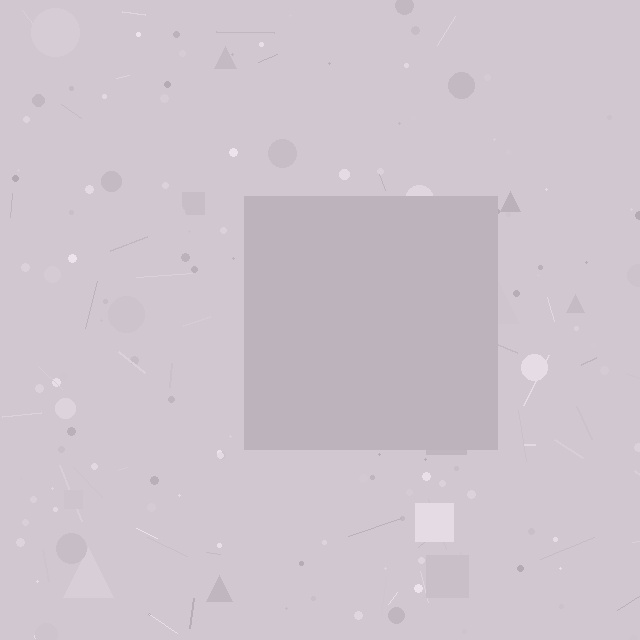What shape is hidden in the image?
A square is hidden in the image.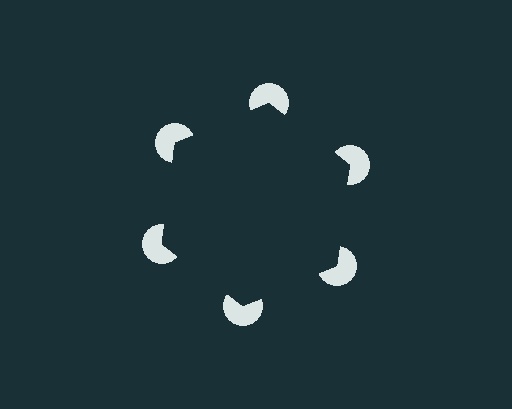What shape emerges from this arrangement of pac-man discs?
An illusory hexagon — its edges are inferred from the aligned wedge cuts in the pac-man discs, not physically drawn.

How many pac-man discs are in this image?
There are 6 — one at each vertex of the illusory hexagon.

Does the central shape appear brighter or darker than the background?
It typically appears slightly darker than the background, even though no actual brightness change is drawn.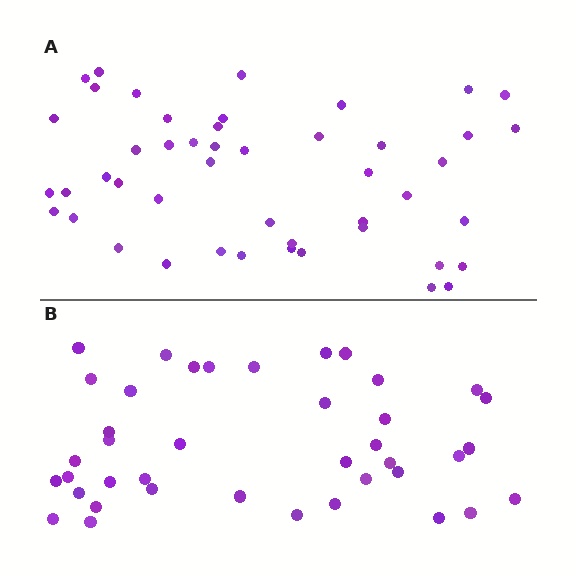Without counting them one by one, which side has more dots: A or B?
Region A (the top region) has more dots.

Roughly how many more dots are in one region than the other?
Region A has roughly 8 or so more dots than region B.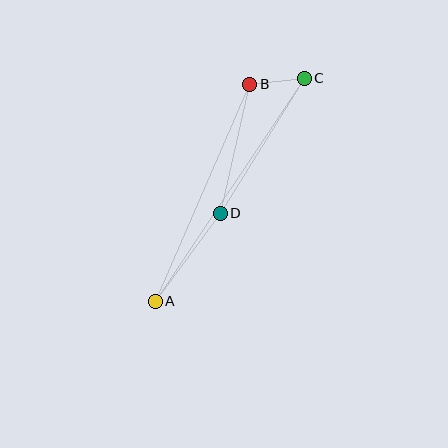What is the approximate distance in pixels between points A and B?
The distance between A and B is approximately 237 pixels.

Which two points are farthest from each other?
Points A and C are farthest from each other.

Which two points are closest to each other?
Points B and C are closest to each other.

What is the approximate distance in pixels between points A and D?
The distance between A and D is approximately 109 pixels.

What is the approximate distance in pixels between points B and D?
The distance between B and D is approximately 132 pixels.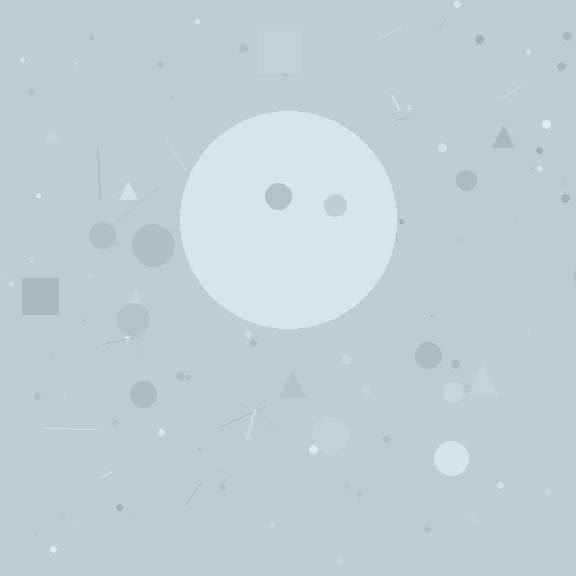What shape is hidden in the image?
A circle is hidden in the image.